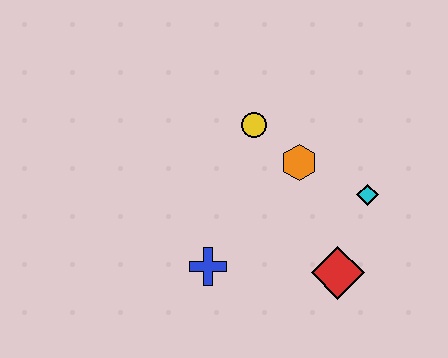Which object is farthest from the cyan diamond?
The blue cross is farthest from the cyan diamond.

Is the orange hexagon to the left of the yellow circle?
No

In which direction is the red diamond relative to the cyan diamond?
The red diamond is below the cyan diamond.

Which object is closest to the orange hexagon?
The yellow circle is closest to the orange hexagon.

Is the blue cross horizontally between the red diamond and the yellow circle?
No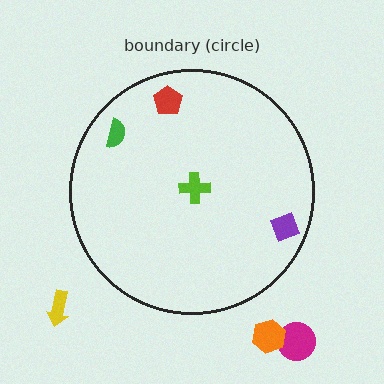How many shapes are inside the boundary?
4 inside, 3 outside.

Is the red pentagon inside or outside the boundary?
Inside.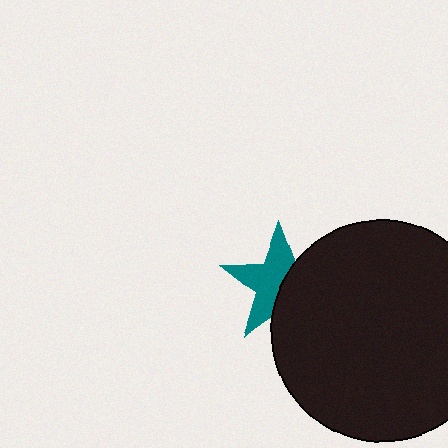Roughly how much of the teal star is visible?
About half of it is visible (roughly 57%).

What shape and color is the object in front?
The object in front is a black circle.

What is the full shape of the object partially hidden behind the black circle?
The partially hidden object is a teal star.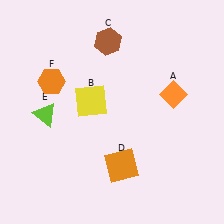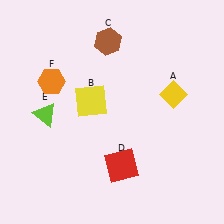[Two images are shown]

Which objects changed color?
A changed from orange to yellow. D changed from orange to red.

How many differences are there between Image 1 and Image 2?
There are 2 differences between the two images.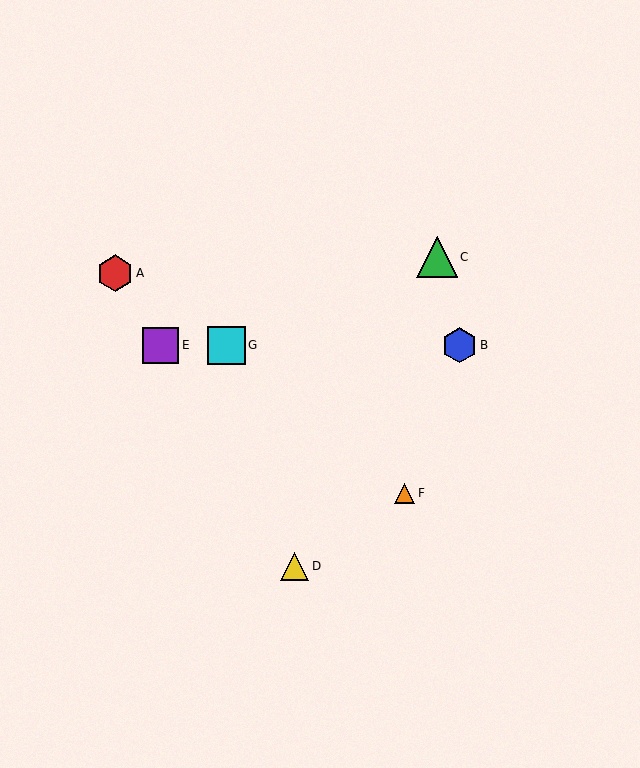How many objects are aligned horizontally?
3 objects (B, E, G) are aligned horizontally.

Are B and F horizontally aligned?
No, B is at y≈345 and F is at y≈493.